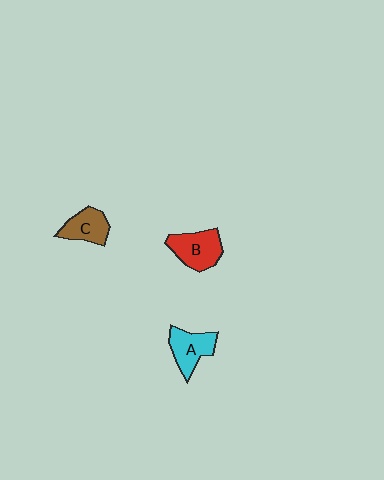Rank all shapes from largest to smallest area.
From largest to smallest: B (red), A (cyan), C (brown).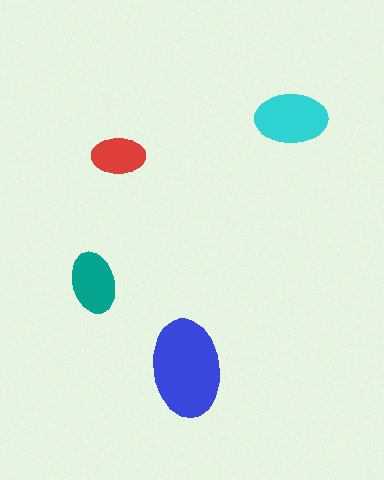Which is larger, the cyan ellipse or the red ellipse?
The cyan one.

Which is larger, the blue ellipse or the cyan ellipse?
The blue one.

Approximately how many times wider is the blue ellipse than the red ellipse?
About 2 times wider.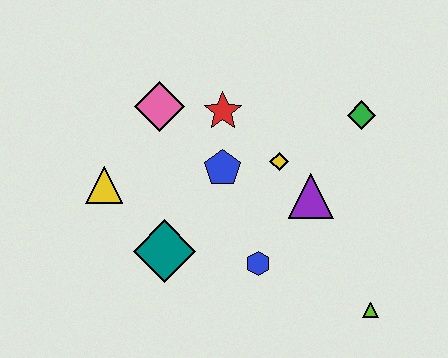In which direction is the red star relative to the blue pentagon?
The red star is above the blue pentagon.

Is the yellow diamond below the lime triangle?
No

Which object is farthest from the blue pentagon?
The lime triangle is farthest from the blue pentagon.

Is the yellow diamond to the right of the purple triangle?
No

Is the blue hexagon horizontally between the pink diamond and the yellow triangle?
No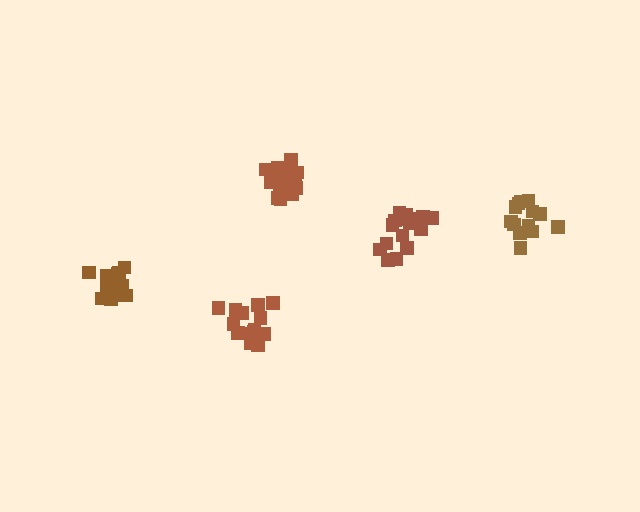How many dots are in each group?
Group 1: 15 dots, Group 2: 13 dots, Group 3: 15 dots, Group 4: 14 dots, Group 5: 17 dots (74 total).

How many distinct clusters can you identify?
There are 5 distinct clusters.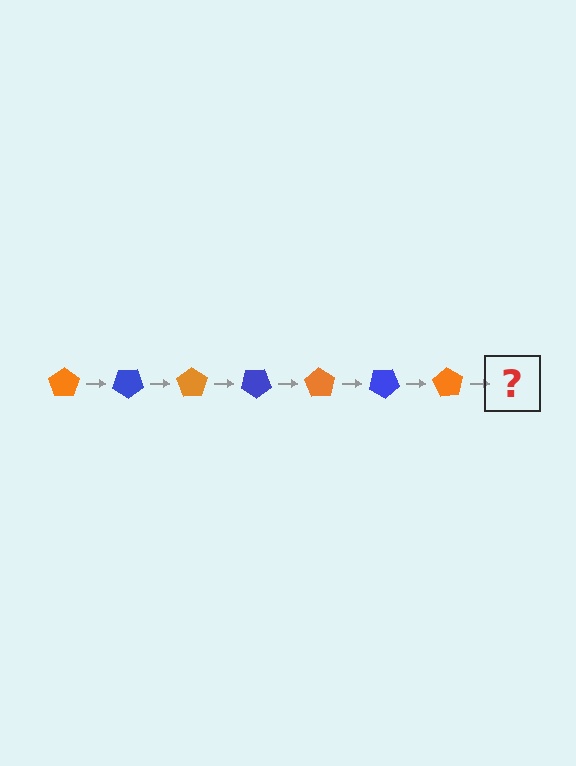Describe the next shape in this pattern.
It should be a blue pentagon, rotated 245 degrees from the start.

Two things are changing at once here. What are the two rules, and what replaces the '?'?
The two rules are that it rotates 35 degrees each step and the color cycles through orange and blue. The '?' should be a blue pentagon, rotated 245 degrees from the start.